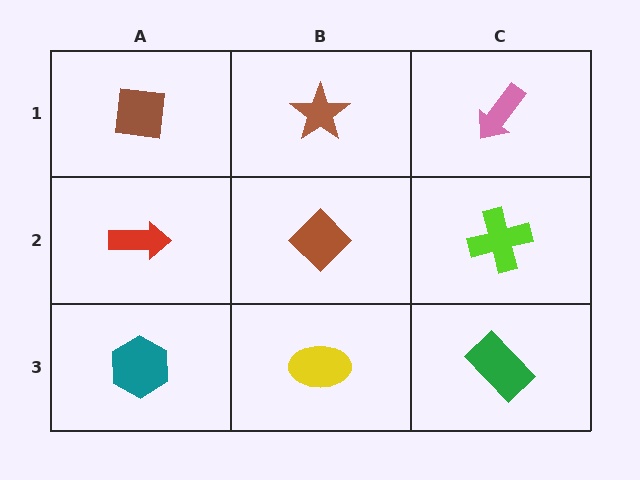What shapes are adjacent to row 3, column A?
A red arrow (row 2, column A), a yellow ellipse (row 3, column B).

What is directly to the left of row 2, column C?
A brown diamond.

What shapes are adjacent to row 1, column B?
A brown diamond (row 2, column B), a brown square (row 1, column A), a pink arrow (row 1, column C).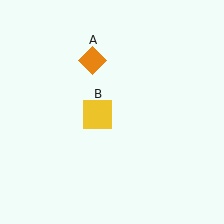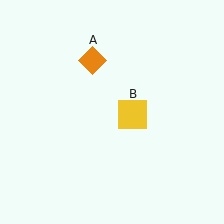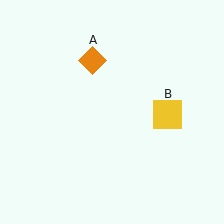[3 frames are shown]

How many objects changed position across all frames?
1 object changed position: yellow square (object B).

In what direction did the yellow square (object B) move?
The yellow square (object B) moved right.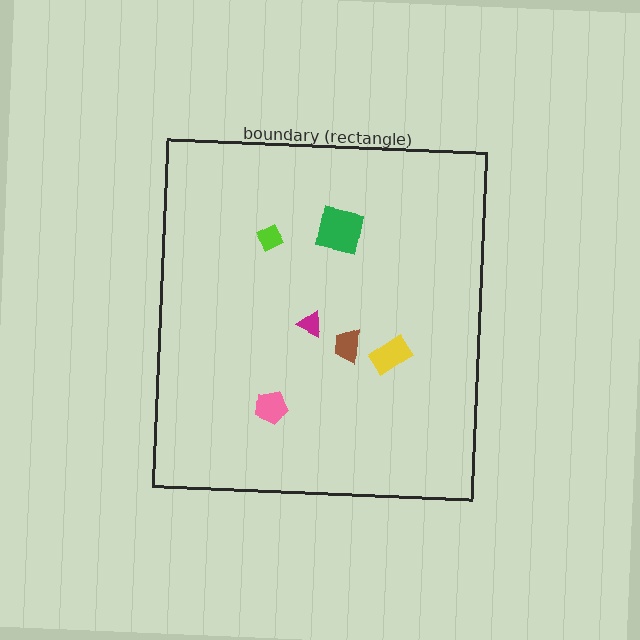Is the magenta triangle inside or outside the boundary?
Inside.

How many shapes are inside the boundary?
6 inside, 0 outside.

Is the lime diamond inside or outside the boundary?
Inside.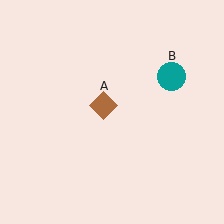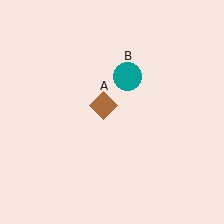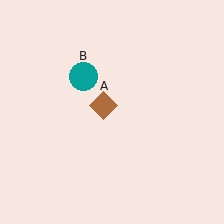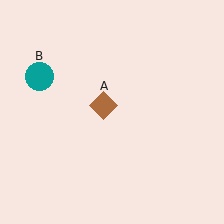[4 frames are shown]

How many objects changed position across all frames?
1 object changed position: teal circle (object B).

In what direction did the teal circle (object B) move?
The teal circle (object B) moved left.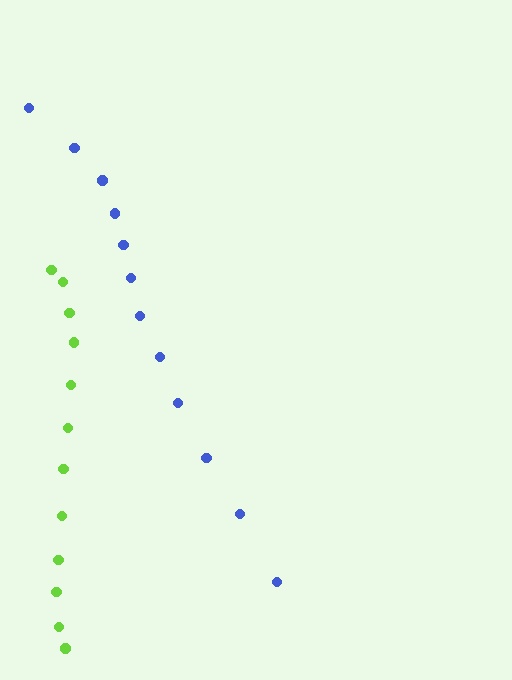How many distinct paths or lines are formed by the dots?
There are 2 distinct paths.